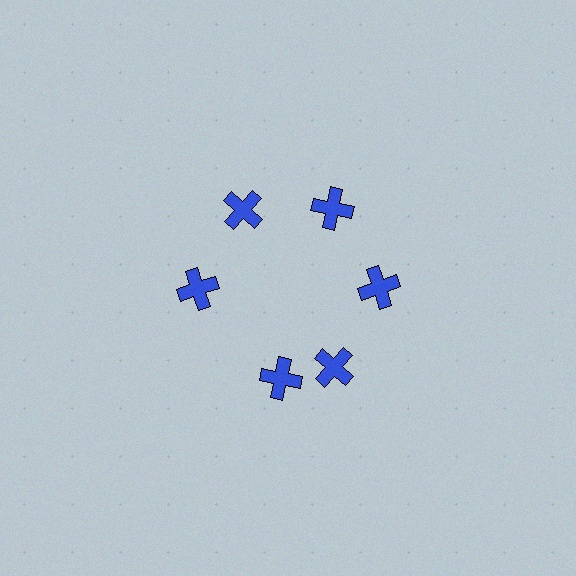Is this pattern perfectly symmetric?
No. The 6 blue crosses are arranged in a ring, but one element near the 7 o'clock position is rotated out of alignment along the ring, breaking the 6-fold rotational symmetry.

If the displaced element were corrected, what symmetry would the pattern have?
It would have 6-fold rotational symmetry — the pattern would map onto itself every 60 degrees.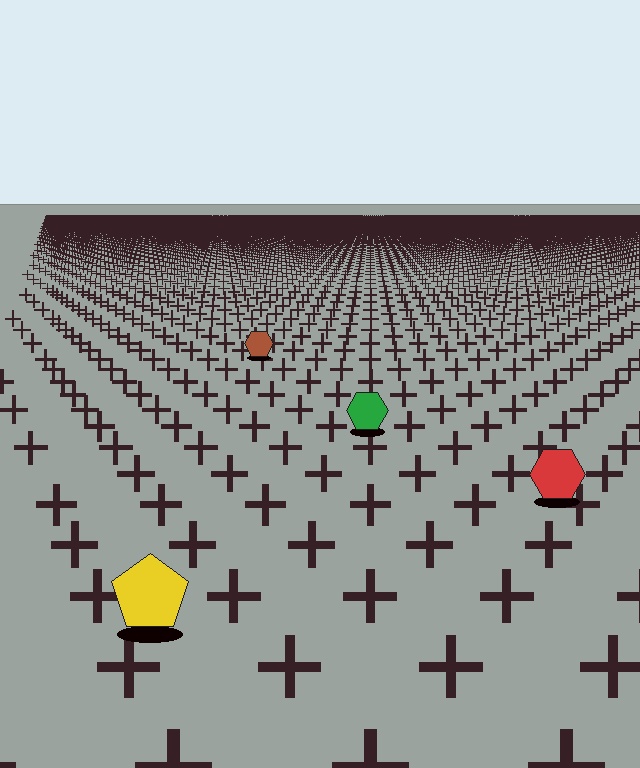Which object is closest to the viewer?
The yellow pentagon is closest. The texture marks near it are larger and more spread out.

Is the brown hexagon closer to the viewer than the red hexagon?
No. The red hexagon is closer — you can tell from the texture gradient: the ground texture is coarser near it.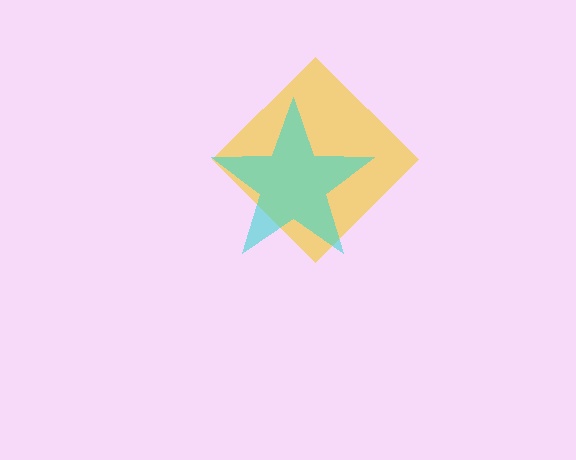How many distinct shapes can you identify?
There are 2 distinct shapes: a yellow diamond, a cyan star.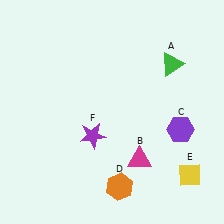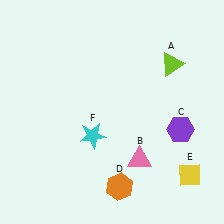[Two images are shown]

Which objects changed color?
A changed from green to lime. B changed from magenta to pink. F changed from purple to cyan.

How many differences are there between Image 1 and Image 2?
There are 3 differences between the two images.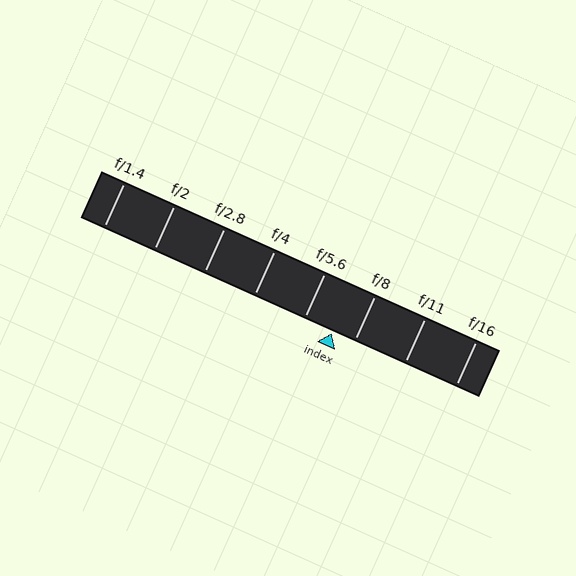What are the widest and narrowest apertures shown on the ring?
The widest aperture shown is f/1.4 and the narrowest is f/16.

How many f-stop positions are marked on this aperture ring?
There are 8 f-stop positions marked.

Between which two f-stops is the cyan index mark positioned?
The index mark is between f/5.6 and f/8.